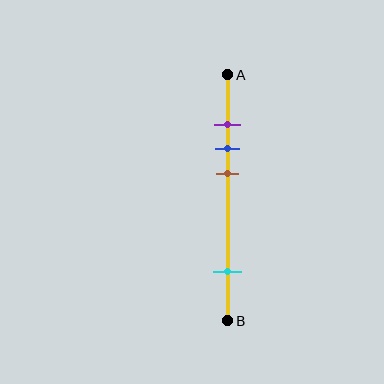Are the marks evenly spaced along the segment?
No, the marks are not evenly spaced.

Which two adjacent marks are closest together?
The purple and blue marks are the closest adjacent pair.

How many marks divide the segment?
There are 4 marks dividing the segment.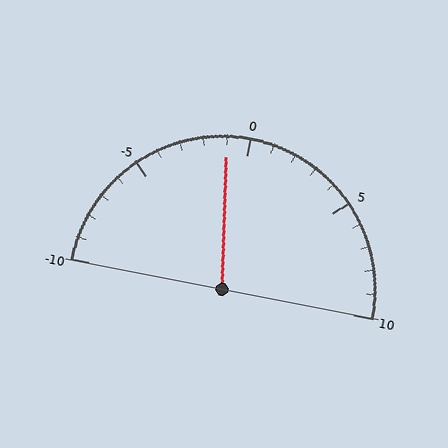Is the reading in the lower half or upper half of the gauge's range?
The reading is in the lower half of the range (-10 to 10).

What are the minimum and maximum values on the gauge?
The gauge ranges from -10 to 10.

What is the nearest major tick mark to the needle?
The nearest major tick mark is 0.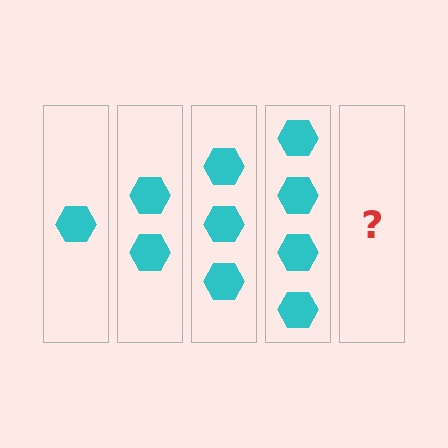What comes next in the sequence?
The next element should be 5 hexagons.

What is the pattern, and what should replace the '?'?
The pattern is that each step adds one more hexagon. The '?' should be 5 hexagons.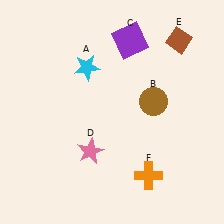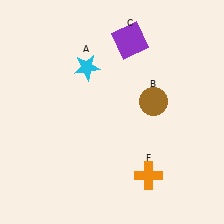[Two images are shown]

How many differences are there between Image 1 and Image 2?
There are 2 differences between the two images.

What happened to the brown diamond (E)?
The brown diamond (E) was removed in Image 2. It was in the top-right area of Image 1.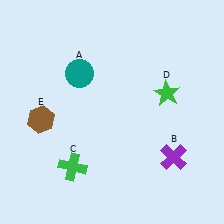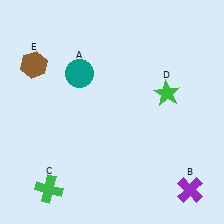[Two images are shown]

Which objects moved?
The objects that moved are: the purple cross (B), the green cross (C), the brown hexagon (E).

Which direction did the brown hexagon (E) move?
The brown hexagon (E) moved up.